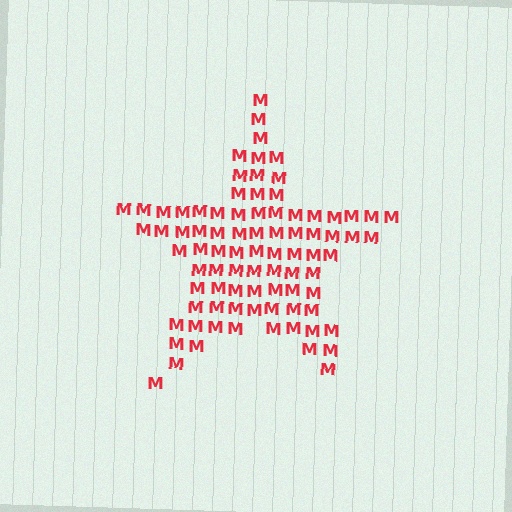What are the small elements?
The small elements are letter M's.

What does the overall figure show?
The overall figure shows a star.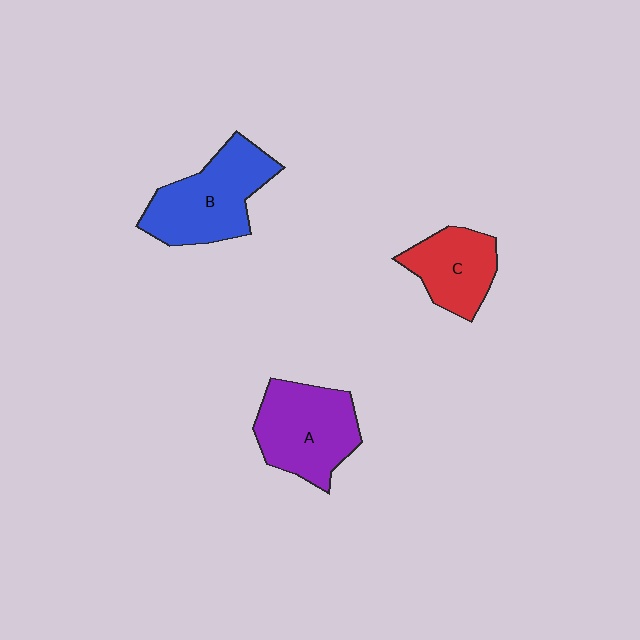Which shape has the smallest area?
Shape C (red).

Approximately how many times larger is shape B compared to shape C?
Approximately 1.5 times.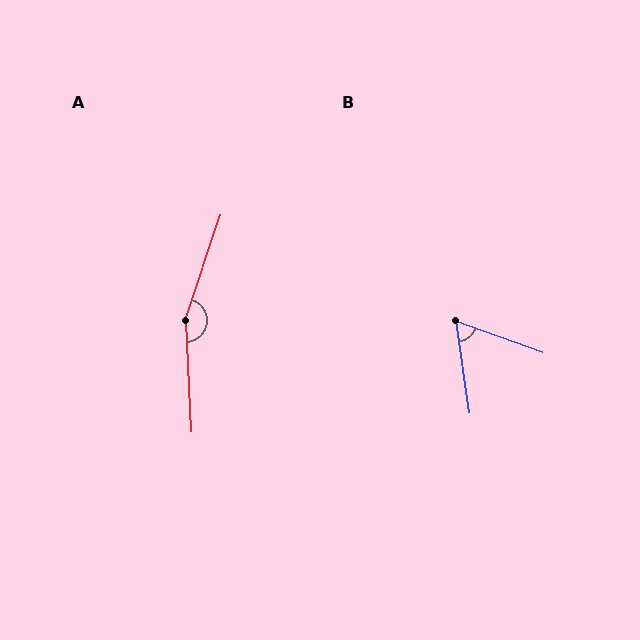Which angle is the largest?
A, at approximately 159 degrees.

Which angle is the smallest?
B, at approximately 62 degrees.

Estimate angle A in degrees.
Approximately 159 degrees.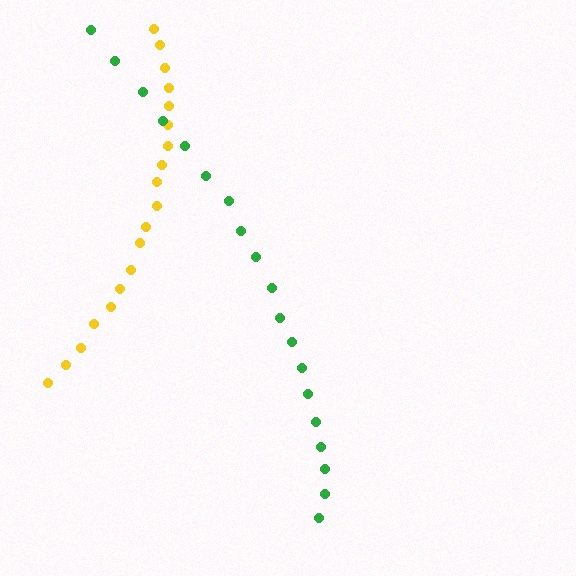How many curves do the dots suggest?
There are 2 distinct paths.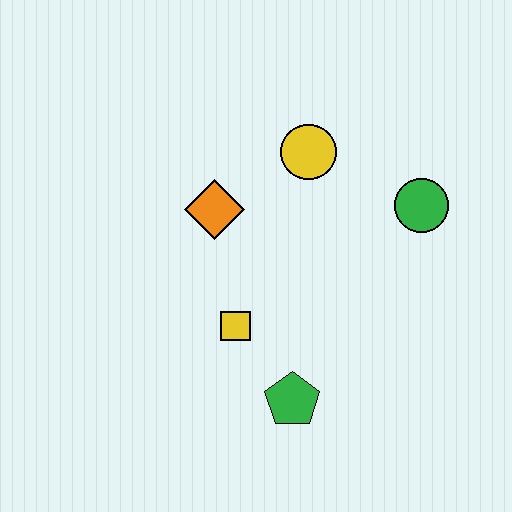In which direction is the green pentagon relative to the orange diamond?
The green pentagon is below the orange diamond.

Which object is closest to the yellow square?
The green pentagon is closest to the yellow square.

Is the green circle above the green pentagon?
Yes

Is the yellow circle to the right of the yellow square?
Yes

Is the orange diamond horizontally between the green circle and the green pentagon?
No